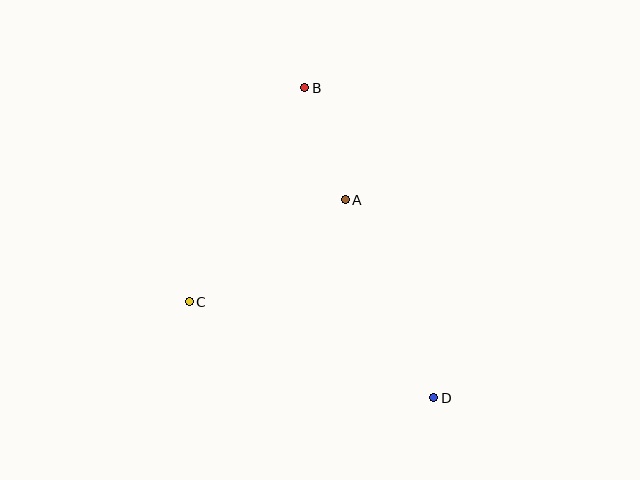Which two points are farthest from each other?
Points B and D are farthest from each other.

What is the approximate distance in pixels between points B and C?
The distance between B and C is approximately 243 pixels.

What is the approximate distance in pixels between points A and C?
The distance between A and C is approximately 186 pixels.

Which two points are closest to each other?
Points A and B are closest to each other.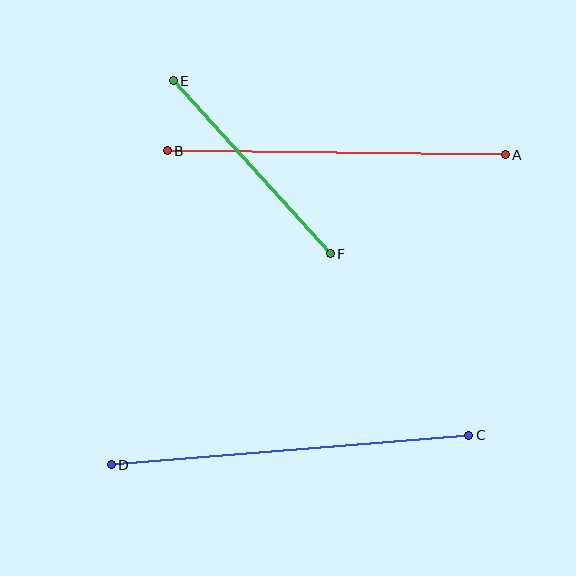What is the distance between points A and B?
The distance is approximately 338 pixels.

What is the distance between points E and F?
The distance is approximately 234 pixels.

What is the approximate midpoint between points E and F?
The midpoint is at approximately (252, 167) pixels.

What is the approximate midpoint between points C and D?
The midpoint is at approximately (290, 450) pixels.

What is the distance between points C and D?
The distance is approximately 358 pixels.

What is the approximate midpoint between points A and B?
The midpoint is at approximately (336, 153) pixels.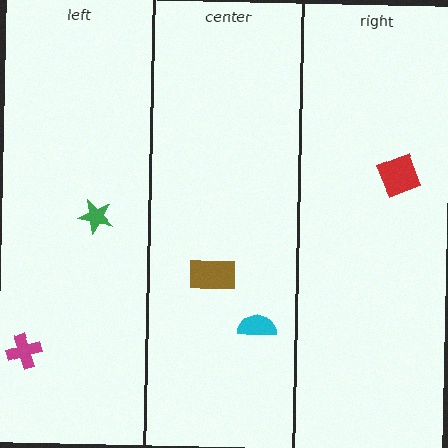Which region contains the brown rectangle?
The center region.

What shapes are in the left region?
The green star, the magenta cross.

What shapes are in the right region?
The red square.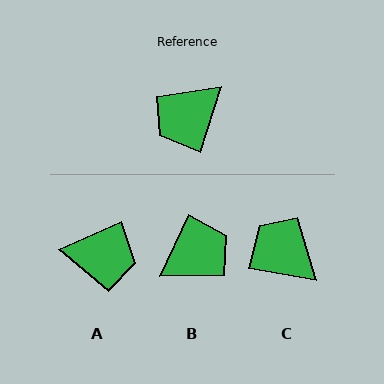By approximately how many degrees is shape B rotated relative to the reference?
Approximately 172 degrees counter-clockwise.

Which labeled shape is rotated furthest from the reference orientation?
B, about 172 degrees away.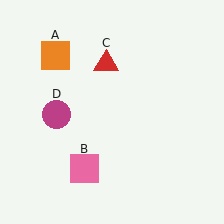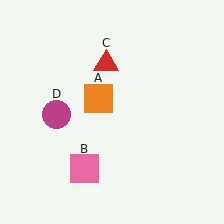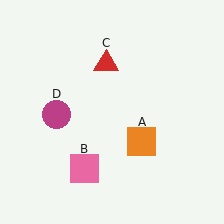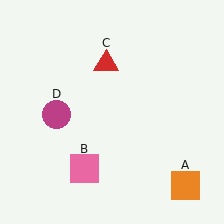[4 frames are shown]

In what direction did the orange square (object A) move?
The orange square (object A) moved down and to the right.